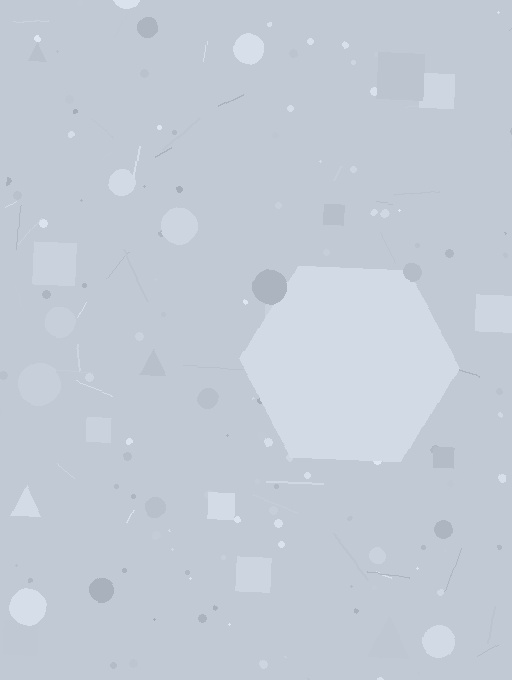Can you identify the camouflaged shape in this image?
The camouflaged shape is a hexagon.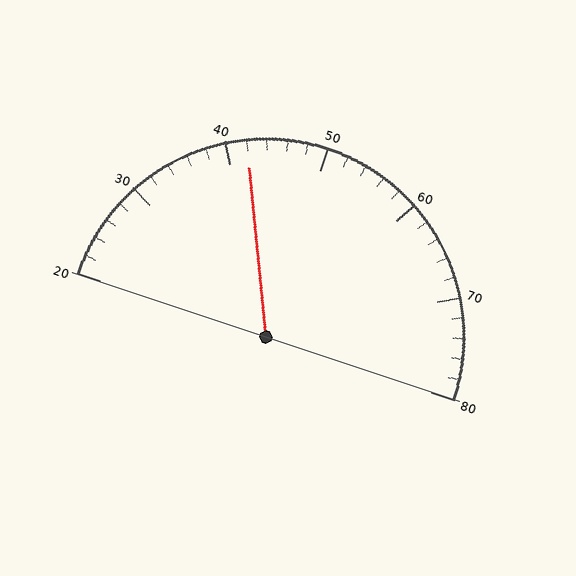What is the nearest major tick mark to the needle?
The nearest major tick mark is 40.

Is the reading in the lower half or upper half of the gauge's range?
The reading is in the lower half of the range (20 to 80).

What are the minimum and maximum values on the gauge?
The gauge ranges from 20 to 80.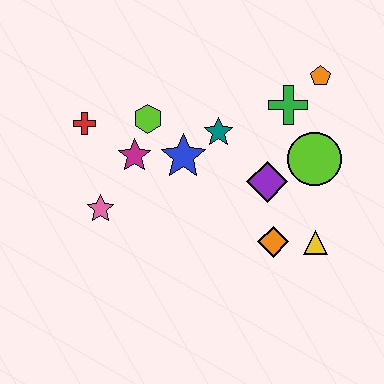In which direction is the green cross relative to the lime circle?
The green cross is above the lime circle.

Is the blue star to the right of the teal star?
No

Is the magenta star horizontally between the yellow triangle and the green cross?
No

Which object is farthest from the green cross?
The pink star is farthest from the green cross.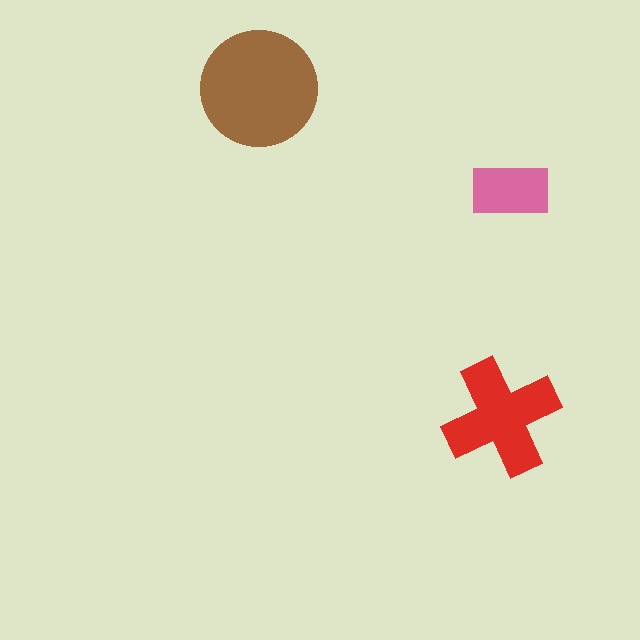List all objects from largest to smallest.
The brown circle, the red cross, the pink rectangle.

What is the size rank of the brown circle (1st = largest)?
1st.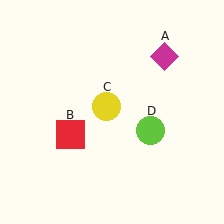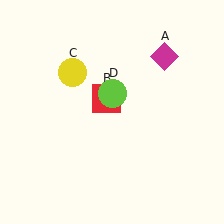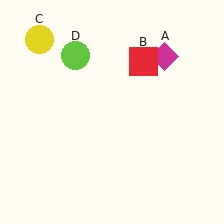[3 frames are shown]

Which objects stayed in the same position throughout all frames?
Magenta diamond (object A) remained stationary.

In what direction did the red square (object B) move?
The red square (object B) moved up and to the right.